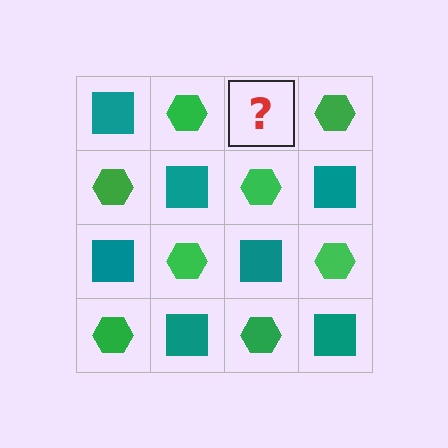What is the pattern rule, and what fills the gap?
The rule is that it alternates teal square and green hexagon in a checkerboard pattern. The gap should be filled with a teal square.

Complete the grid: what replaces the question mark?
The question mark should be replaced with a teal square.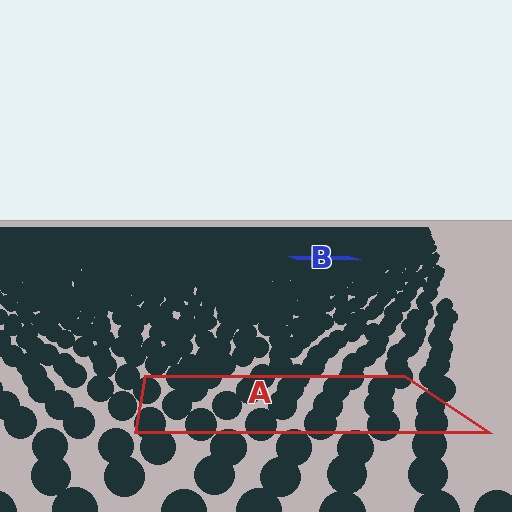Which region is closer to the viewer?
Region A is closer. The texture elements there are larger and more spread out.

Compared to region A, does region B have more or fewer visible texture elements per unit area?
Region B has more texture elements per unit area — they are packed more densely because it is farther away.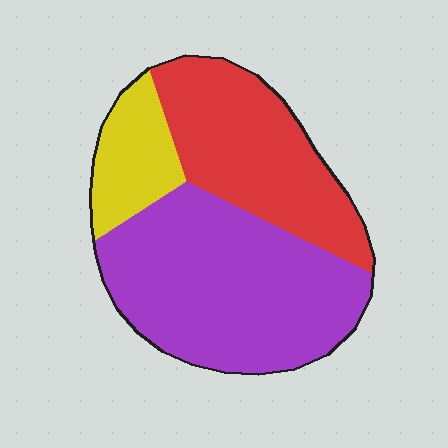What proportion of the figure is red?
Red covers about 35% of the figure.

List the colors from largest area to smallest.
From largest to smallest: purple, red, yellow.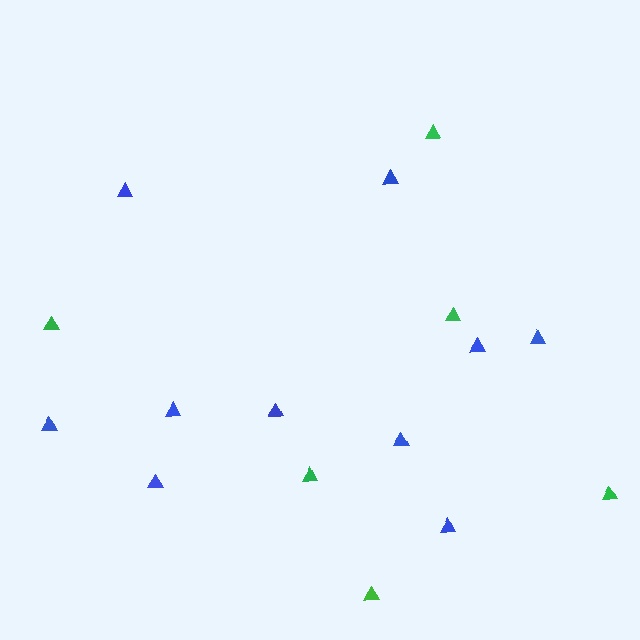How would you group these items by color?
There are 2 groups: one group of green triangles (6) and one group of blue triangles (10).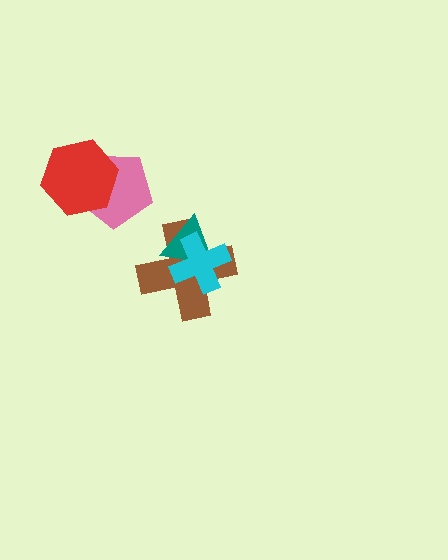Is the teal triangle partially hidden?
Yes, it is partially covered by another shape.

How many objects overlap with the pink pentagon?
1 object overlaps with the pink pentagon.